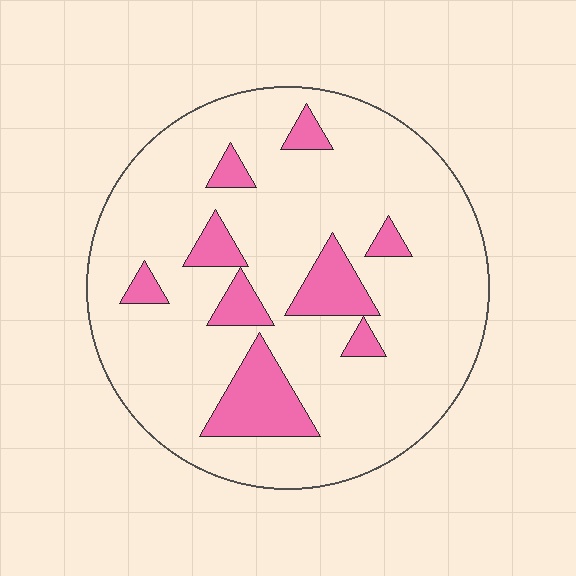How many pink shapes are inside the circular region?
9.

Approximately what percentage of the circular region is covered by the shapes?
Approximately 15%.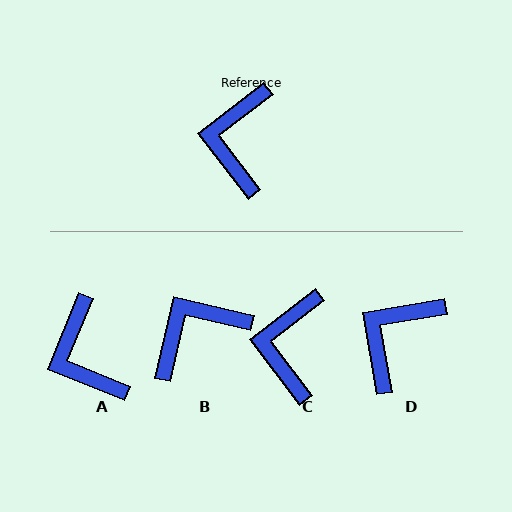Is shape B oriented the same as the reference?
No, it is off by about 50 degrees.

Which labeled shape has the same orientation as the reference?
C.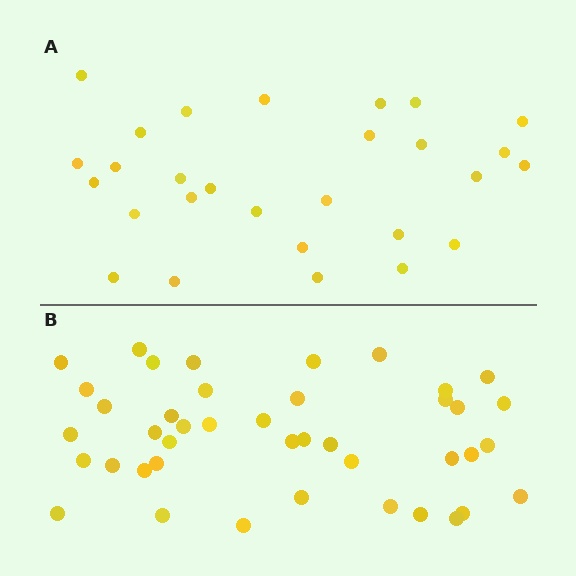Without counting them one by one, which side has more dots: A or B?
Region B (the bottom region) has more dots.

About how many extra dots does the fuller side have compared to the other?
Region B has approximately 15 more dots than region A.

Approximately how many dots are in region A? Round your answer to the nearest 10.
About 30 dots. (The exact count is 28, which rounds to 30.)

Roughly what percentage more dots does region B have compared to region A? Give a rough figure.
About 50% more.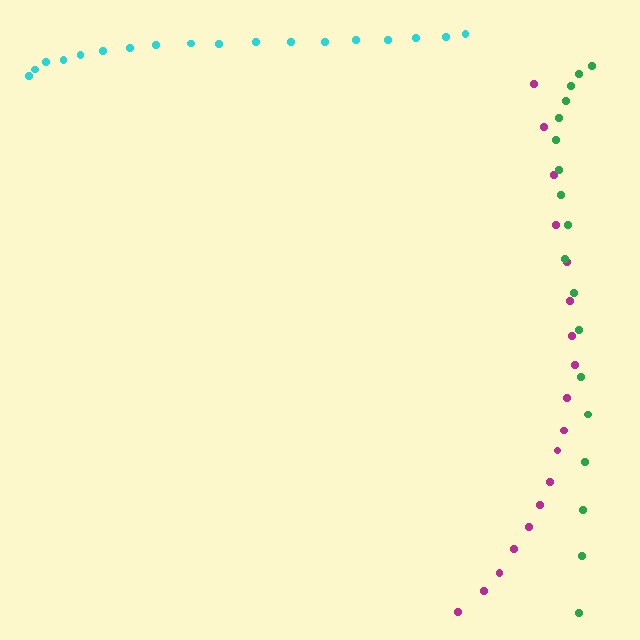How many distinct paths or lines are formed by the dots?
There are 3 distinct paths.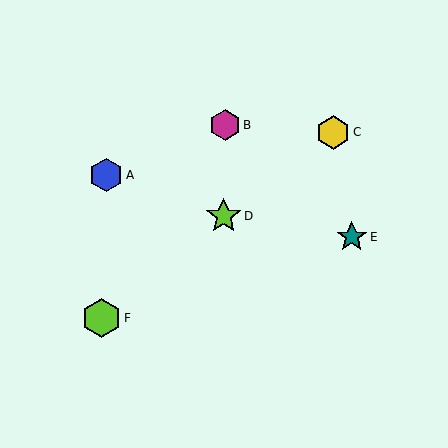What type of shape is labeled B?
Shape B is a magenta hexagon.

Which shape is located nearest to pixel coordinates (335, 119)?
The yellow hexagon (labeled C) at (333, 132) is nearest to that location.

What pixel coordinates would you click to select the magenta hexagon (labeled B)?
Click at (225, 125) to select the magenta hexagon B.